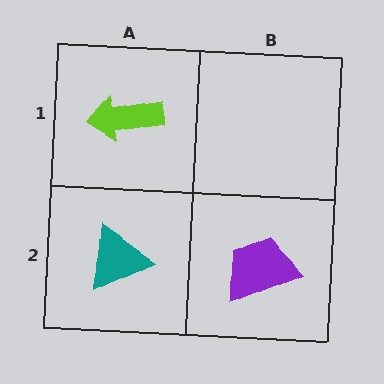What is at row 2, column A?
A teal triangle.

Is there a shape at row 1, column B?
No, that cell is empty.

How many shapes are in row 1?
1 shape.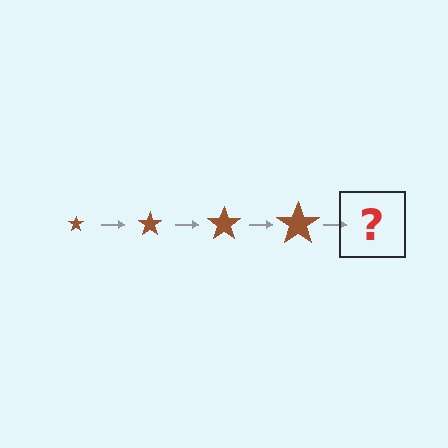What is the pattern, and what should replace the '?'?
The pattern is that the star gets progressively larger each step. The '?' should be a brown star, larger than the previous one.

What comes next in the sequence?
The next element should be a brown star, larger than the previous one.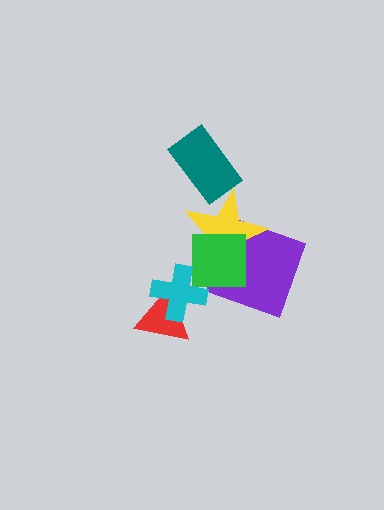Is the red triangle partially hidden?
Yes, it is partially covered by another shape.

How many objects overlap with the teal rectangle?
1 object overlaps with the teal rectangle.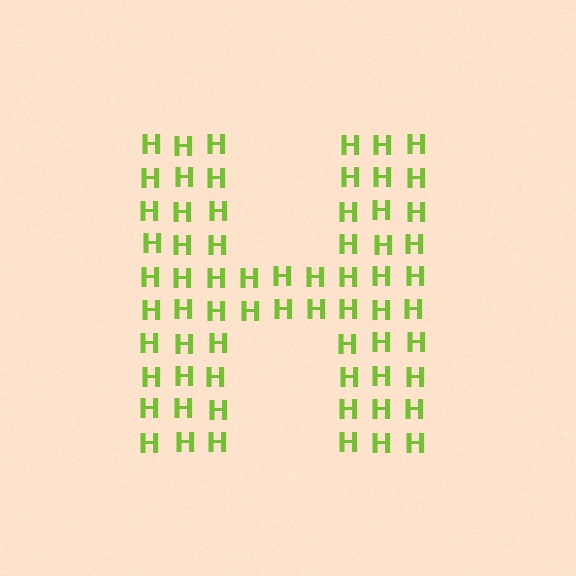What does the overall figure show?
The overall figure shows the letter H.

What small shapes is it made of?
It is made of small letter H's.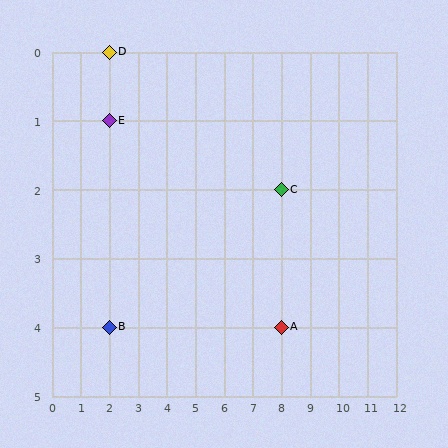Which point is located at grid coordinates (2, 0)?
Point D is at (2, 0).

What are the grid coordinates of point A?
Point A is at grid coordinates (8, 4).